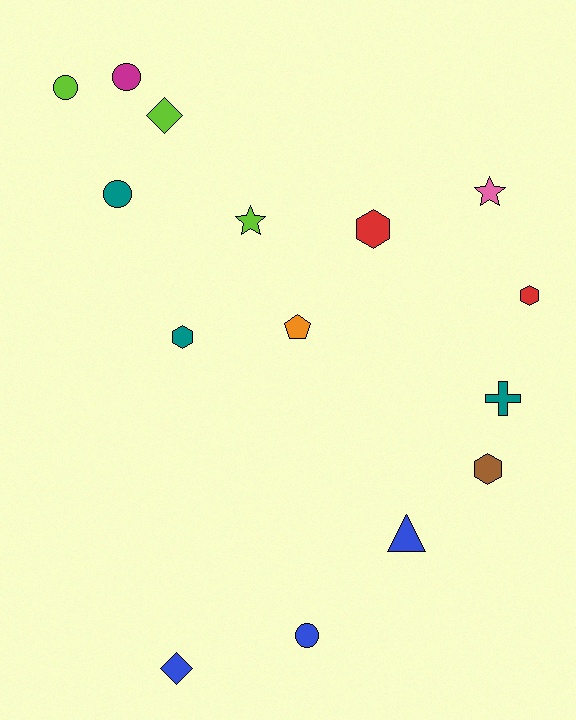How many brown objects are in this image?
There is 1 brown object.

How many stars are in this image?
There are 2 stars.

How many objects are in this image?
There are 15 objects.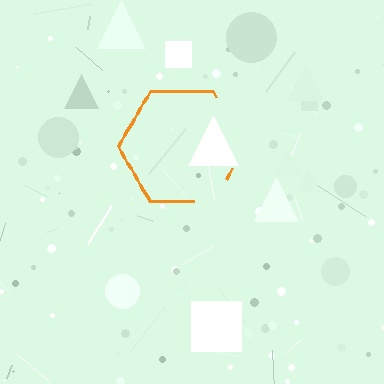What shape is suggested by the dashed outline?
The dashed outline suggests a hexagon.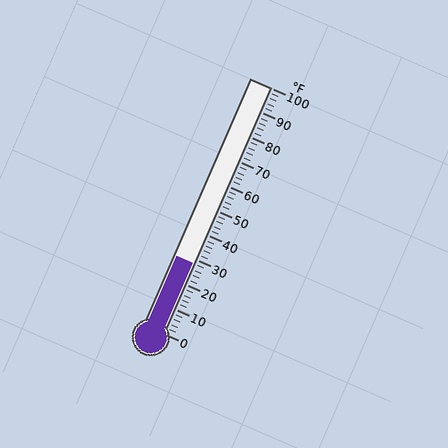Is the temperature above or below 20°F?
The temperature is above 20°F.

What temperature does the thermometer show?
The thermometer shows approximately 28°F.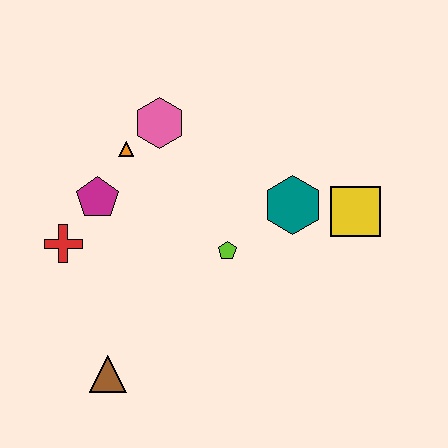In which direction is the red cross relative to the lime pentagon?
The red cross is to the left of the lime pentagon.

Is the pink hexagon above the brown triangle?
Yes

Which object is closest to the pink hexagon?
The orange triangle is closest to the pink hexagon.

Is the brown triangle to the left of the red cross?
No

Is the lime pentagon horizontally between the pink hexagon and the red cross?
No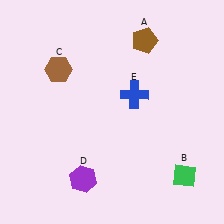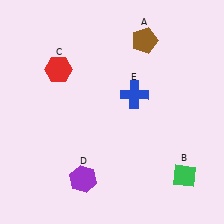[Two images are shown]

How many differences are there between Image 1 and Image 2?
There is 1 difference between the two images.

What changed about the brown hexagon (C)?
In Image 1, C is brown. In Image 2, it changed to red.